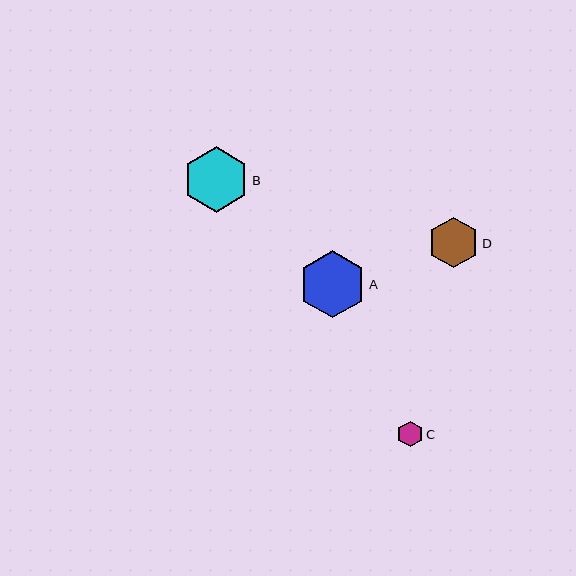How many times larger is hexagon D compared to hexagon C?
Hexagon D is approximately 2.0 times the size of hexagon C.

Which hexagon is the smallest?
Hexagon C is the smallest with a size of approximately 26 pixels.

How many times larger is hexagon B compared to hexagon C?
Hexagon B is approximately 2.5 times the size of hexagon C.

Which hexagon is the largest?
Hexagon A is the largest with a size of approximately 67 pixels.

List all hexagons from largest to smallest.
From largest to smallest: A, B, D, C.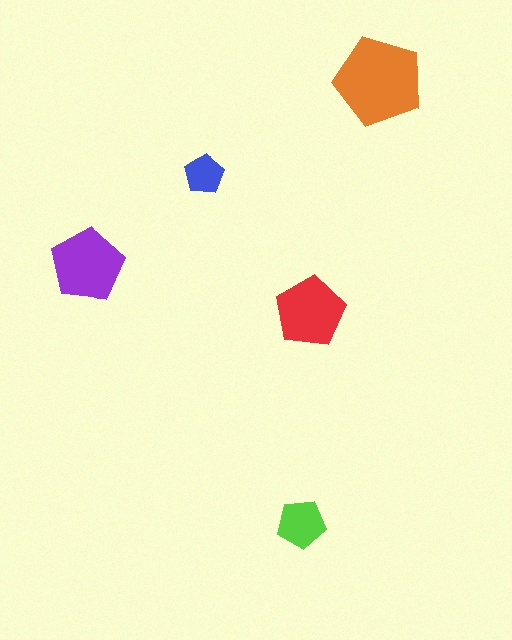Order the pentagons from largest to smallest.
the orange one, the purple one, the red one, the lime one, the blue one.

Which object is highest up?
The orange pentagon is topmost.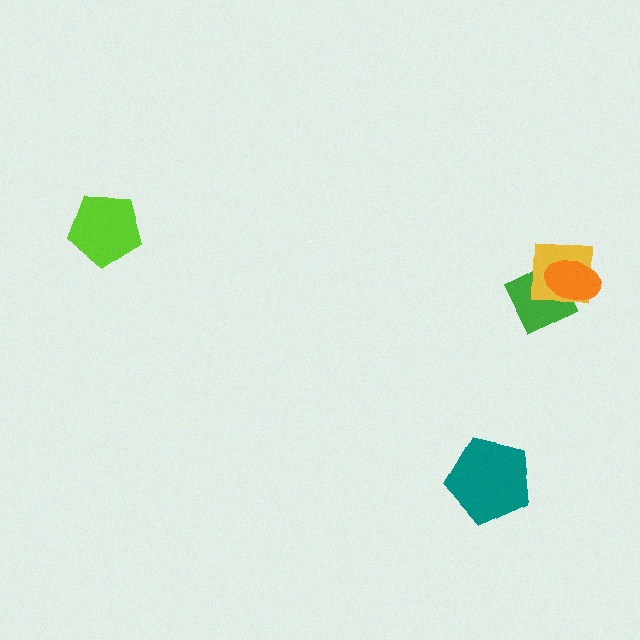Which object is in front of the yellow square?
The orange ellipse is in front of the yellow square.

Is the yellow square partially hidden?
Yes, it is partially covered by another shape.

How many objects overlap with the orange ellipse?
2 objects overlap with the orange ellipse.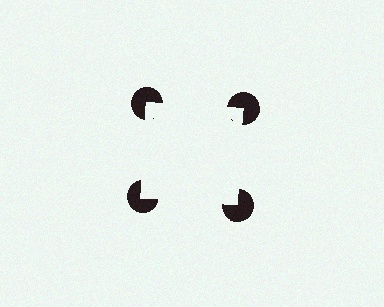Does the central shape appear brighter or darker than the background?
It typically appears slightly brighter than the background, even though no actual brightness change is drawn.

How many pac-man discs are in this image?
There are 4 — one at each vertex of the illusory square.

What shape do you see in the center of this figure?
An illusory square — its edges are inferred from the aligned wedge cuts in the pac-man discs, not physically drawn.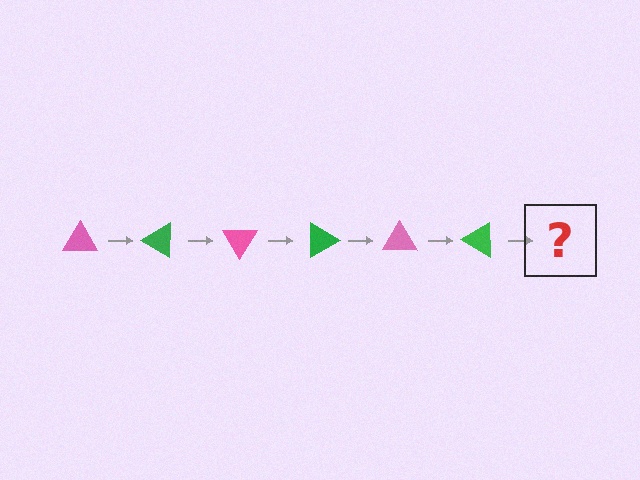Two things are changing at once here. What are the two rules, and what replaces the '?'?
The two rules are that it rotates 30 degrees each step and the color cycles through pink and green. The '?' should be a pink triangle, rotated 180 degrees from the start.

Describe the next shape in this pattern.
It should be a pink triangle, rotated 180 degrees from the start.